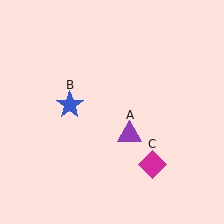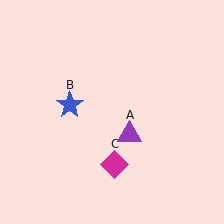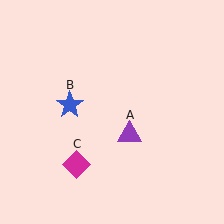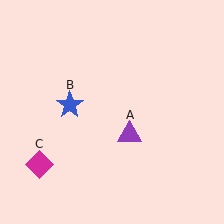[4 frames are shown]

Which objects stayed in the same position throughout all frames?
Purple triangle (object A) and blue star (object B) remained stationary.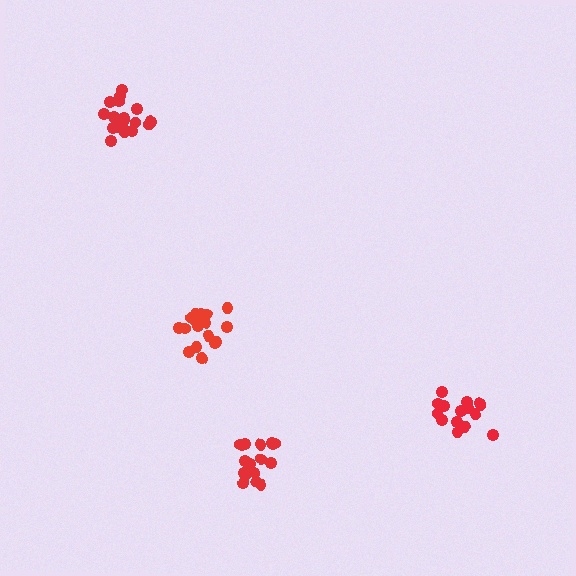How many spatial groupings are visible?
There are 4 spatial groupings.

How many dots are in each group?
Group 1: 17 dots, Group 2: 19 dots, Group 3: 15 dots, Group 4: 18 dots (69 total).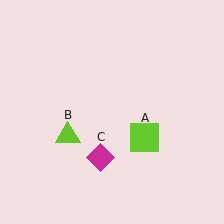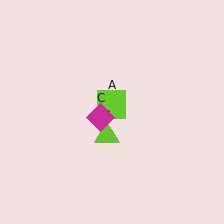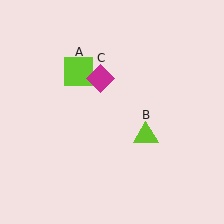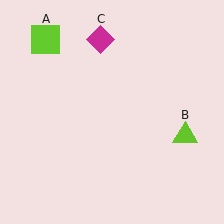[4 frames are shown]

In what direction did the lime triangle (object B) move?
The lime triangle (object B) moved right.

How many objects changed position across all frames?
3 objects changed position: lime square (object A), lime triangle (object B), magenta diamond (object C).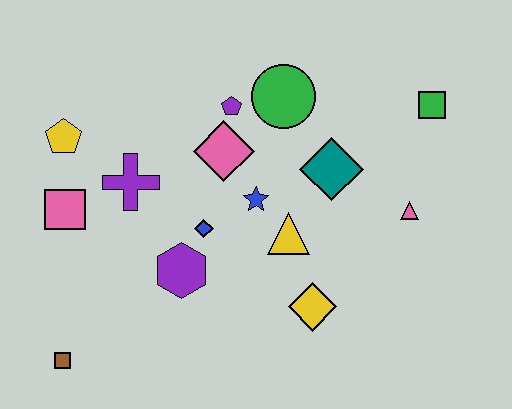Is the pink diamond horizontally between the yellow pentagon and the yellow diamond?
Yes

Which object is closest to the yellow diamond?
The yellow triangle is closest to the yellow diamond.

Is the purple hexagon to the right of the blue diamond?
No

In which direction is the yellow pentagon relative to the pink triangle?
The yellow pentagon is to the left of the pink triangle.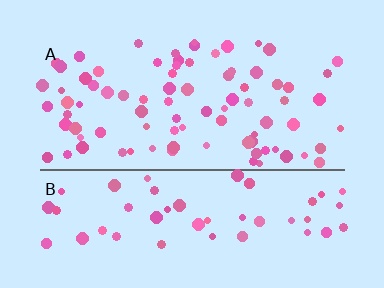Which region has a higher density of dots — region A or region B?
A (the top).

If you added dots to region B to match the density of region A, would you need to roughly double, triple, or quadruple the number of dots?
Approximately double.